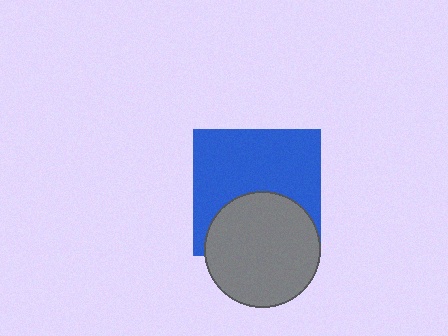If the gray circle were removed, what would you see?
You would see the complete blue square.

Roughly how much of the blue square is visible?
About half of it is visible (roughly 62%).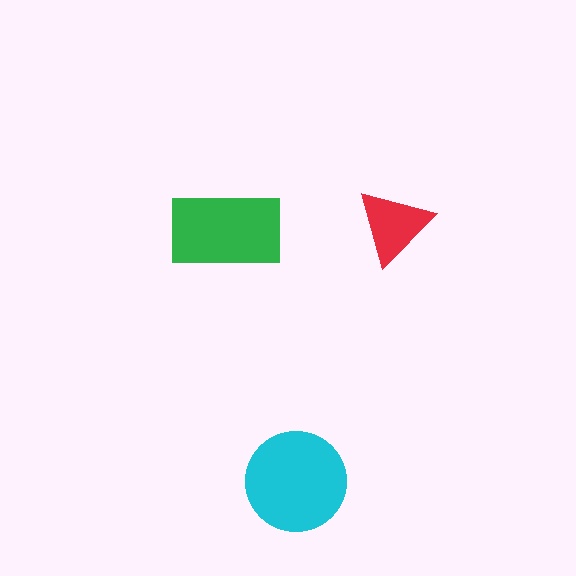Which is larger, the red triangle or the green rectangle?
The green rectangle.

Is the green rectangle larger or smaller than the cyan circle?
Smaller.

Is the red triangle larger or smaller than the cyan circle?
Smaller.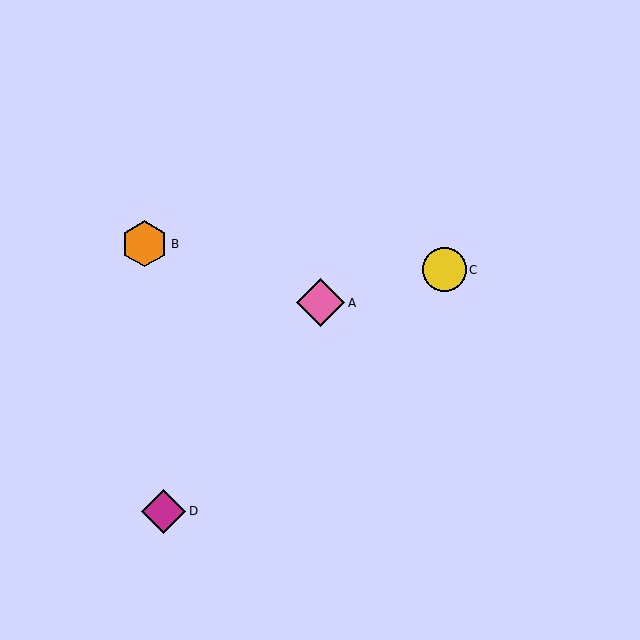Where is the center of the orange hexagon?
The center of the orange hexagon is at (145, 244).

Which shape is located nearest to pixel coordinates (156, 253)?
The orange hexagon (labeled B) at (145, 244) is nearest to that location.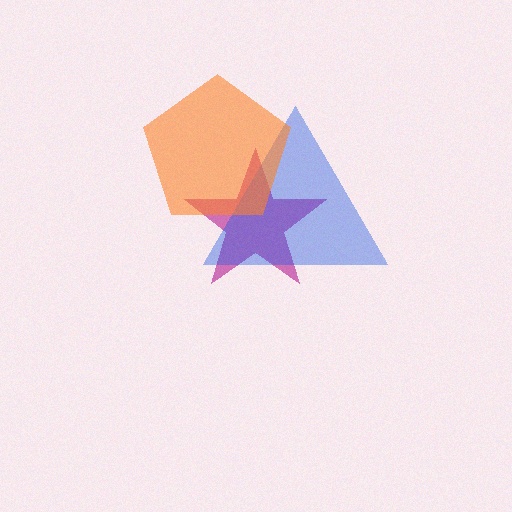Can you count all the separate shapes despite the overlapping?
Yes, there are 3 separate shapes.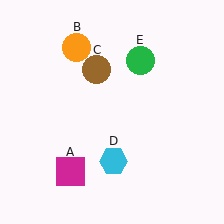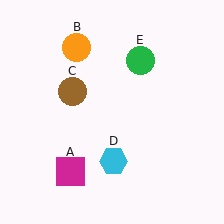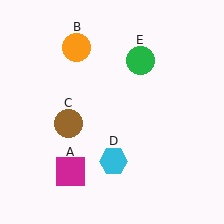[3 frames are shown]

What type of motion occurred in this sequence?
The brown circle (object C) rotated counterclockwise around the center of the scene.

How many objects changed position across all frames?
1 object changed position: brown circle (object C).